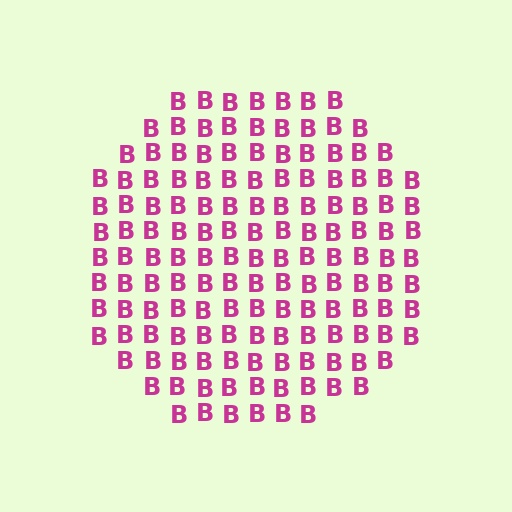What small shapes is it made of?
It is made of small letter B's.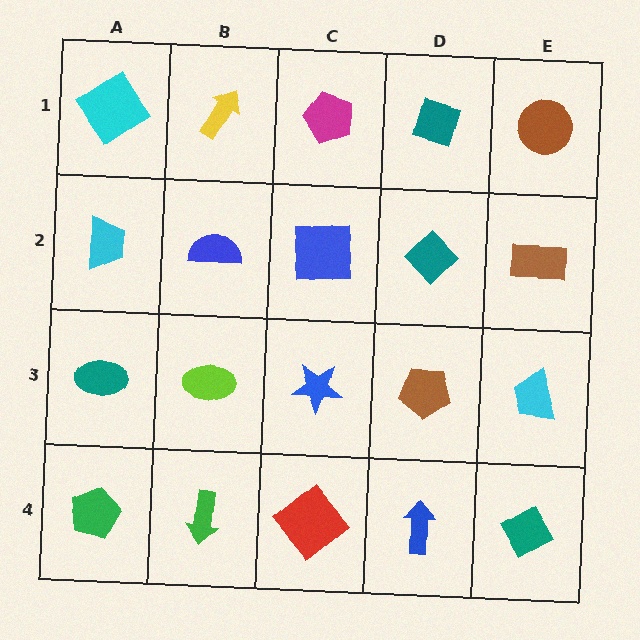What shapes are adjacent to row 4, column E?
A cyan trapezoid (row 3, column E), a blue arrow (row 4, column D).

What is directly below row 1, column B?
A blue semicircle.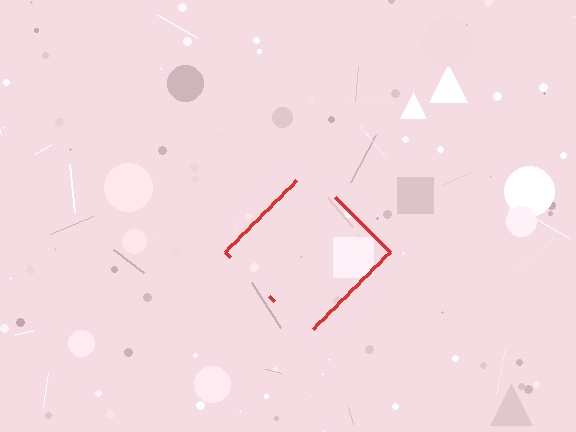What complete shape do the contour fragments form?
The contour fragments form a diamond.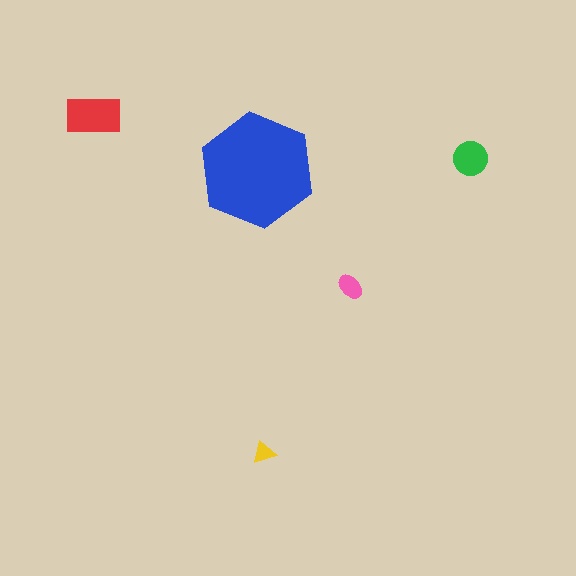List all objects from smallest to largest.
The yellow triangle, the pink ellipse, the green circle, the red rectangle, the blue hexagon.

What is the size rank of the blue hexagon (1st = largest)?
1st.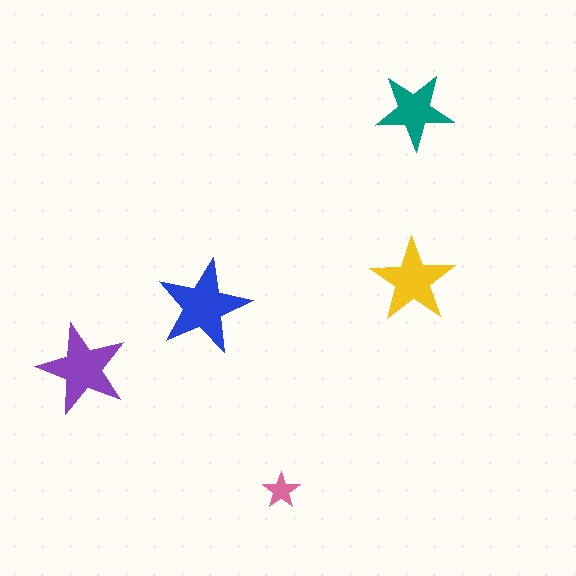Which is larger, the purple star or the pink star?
The purple one.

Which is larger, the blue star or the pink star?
The blue one.